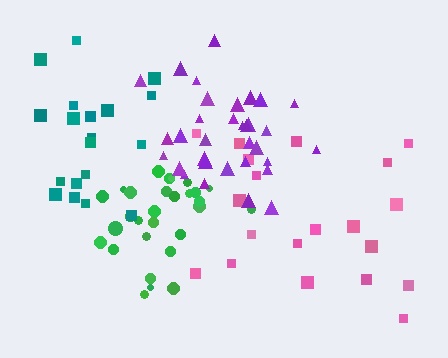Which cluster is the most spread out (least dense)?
Pink.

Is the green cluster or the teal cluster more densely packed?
Green.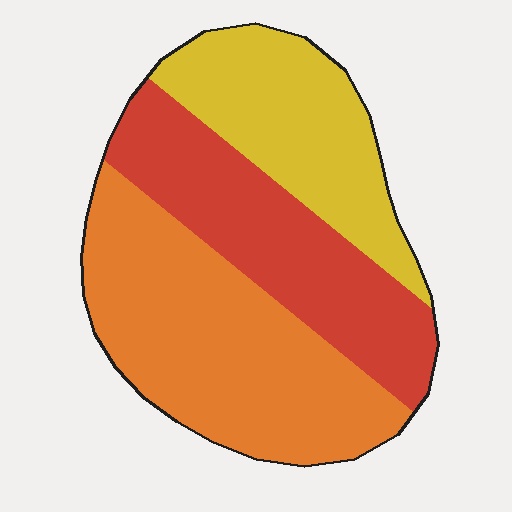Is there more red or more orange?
Orange.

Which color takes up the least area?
Yellow, at roughly 25%.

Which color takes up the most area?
Orange, at roughly 40%.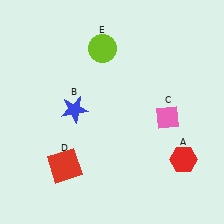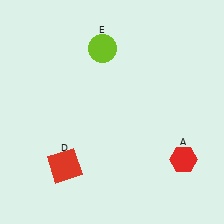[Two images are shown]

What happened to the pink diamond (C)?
The pink diamond (C) was removed in Image 2. It was in the bottom-right area of Image 1.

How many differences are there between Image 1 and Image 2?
There are 2 differences between the two images.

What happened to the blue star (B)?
The blue star (B) was removed in Image 2. It was in the top-left area of Image 1.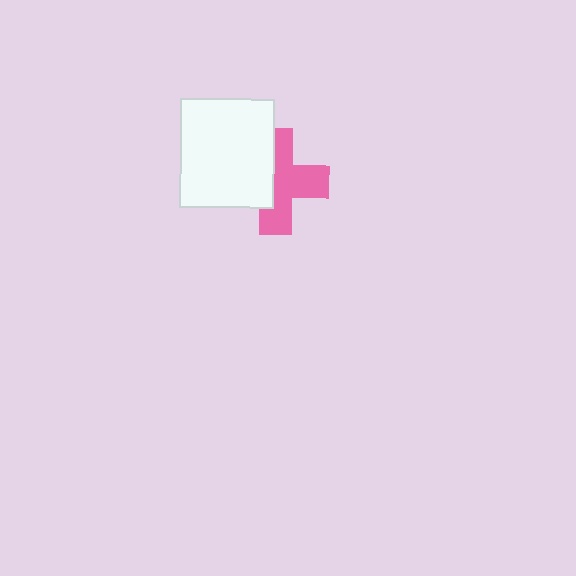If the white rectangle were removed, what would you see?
You would see the complete pink cross.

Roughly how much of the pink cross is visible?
About half of it is visible (roughly 59%).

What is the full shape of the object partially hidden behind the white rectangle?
The partially hidden object is a pink cross.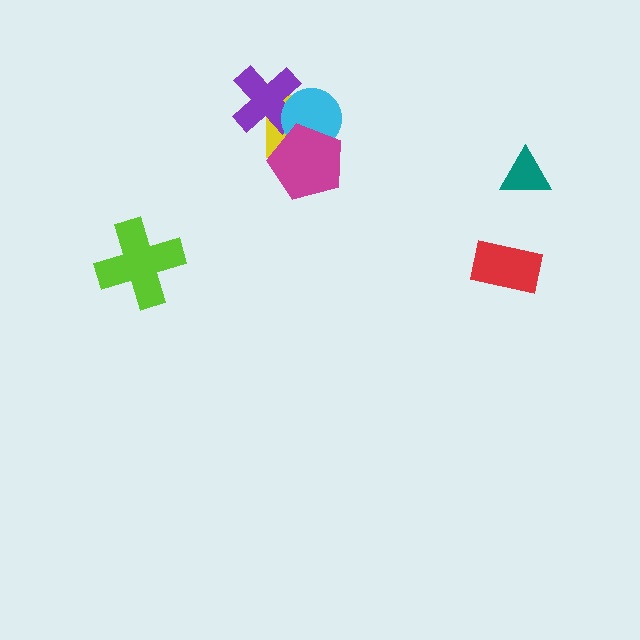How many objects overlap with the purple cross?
2 objects overlap with the purple cross.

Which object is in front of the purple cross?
The cyan circle is in front of the purple cross.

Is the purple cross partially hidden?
Yes, it is partially covered by another shape.